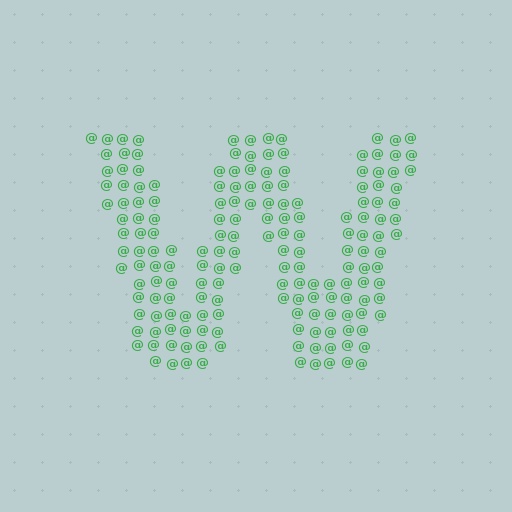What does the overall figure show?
The overall figure shows the letter W.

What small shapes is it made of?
It is made of small at signs.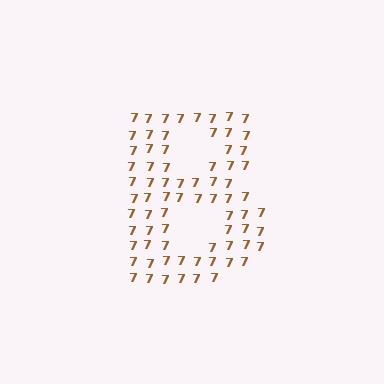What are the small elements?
The small elements are digit 7's.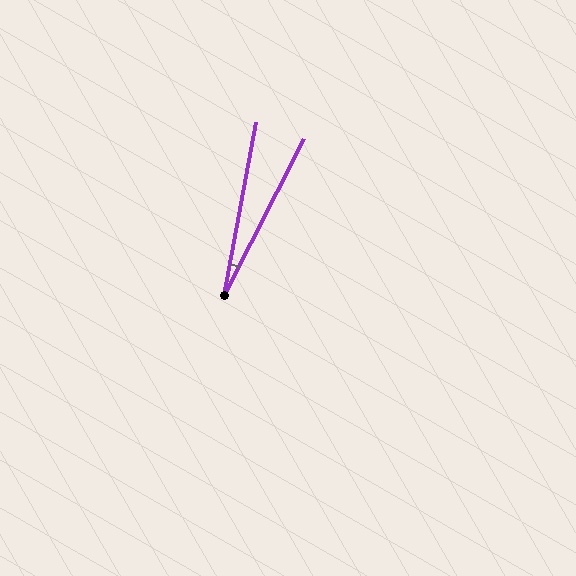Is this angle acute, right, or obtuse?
It is acute.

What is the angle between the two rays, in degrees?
Approximately 16 degrees.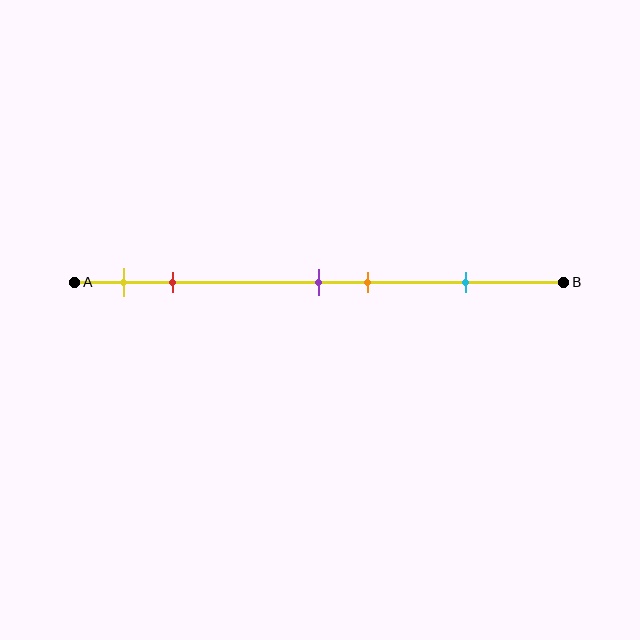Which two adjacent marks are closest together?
The purple and orange marks are the closest adjacent pair.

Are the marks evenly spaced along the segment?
No, the marks are not evenly spaced.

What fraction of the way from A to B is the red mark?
The red mark is approximately 20% (0.2) of the way from A to B.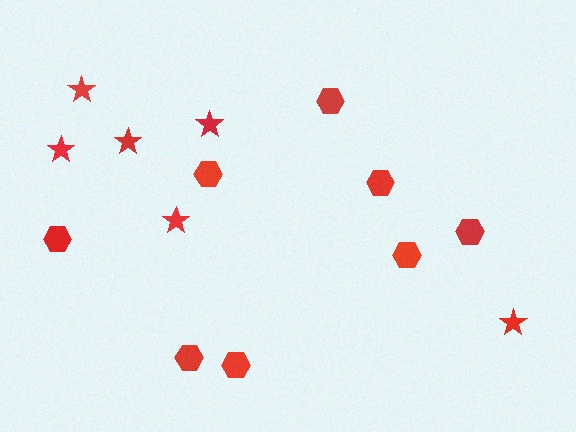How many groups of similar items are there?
There are 2 groups: one group of hexagons (8) and one group of stars (6).